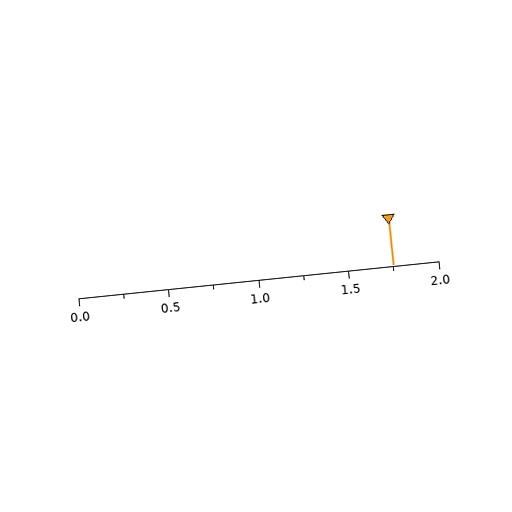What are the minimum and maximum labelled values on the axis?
The axis runs from 0.0 to 2.0.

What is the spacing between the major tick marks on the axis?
The major ticks are spaced 0.5 apart.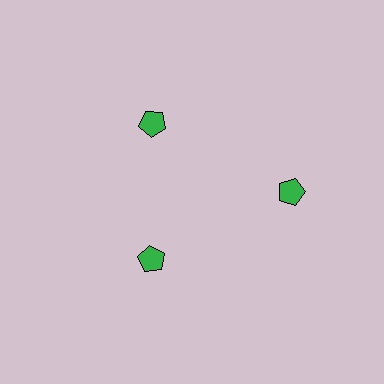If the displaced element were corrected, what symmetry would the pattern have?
It would have 3-fold rotational symmetry — the pattern would map onto itself every 120 degrees.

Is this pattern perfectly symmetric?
No. The 3 green pentagons are arranged in a ring, but one element near the 3 o'clock position is pushed outward from the center, breaking the 3-fold rotational symmetry.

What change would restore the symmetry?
The symmetry would be restored by moving it inward, back onto the ring so that all 3 pentagons sit at equal angles and equal distance from the center.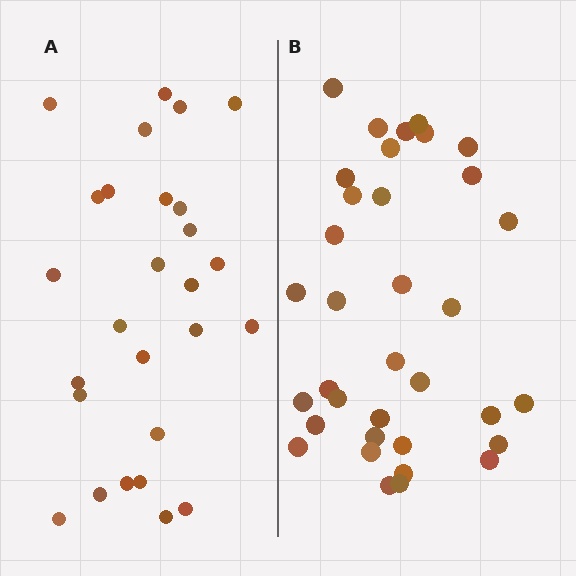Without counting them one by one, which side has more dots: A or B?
Region B (the right region) has more dots.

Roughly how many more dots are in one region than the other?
Region B has roughly 8 or so more dots than region A.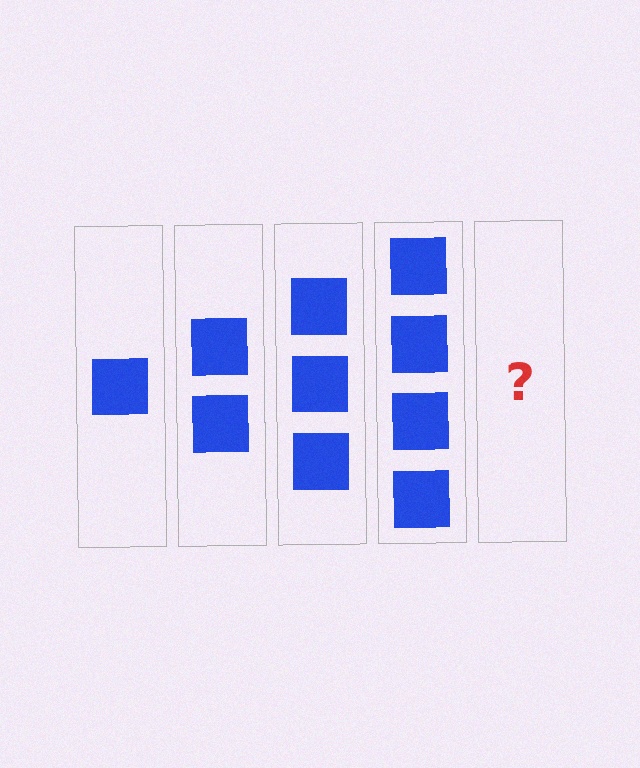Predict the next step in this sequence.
The next step is 5 squares.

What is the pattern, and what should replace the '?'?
The pattern is that each step adds one more square. The '?' should be 5 squares.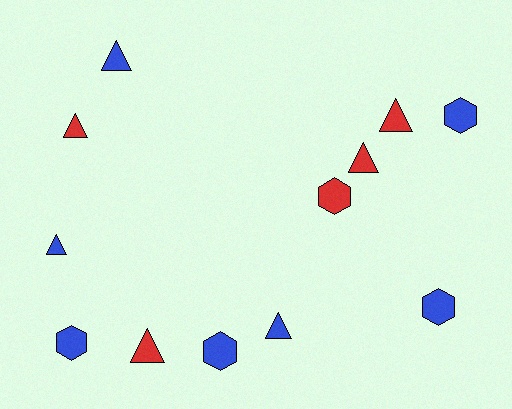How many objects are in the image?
There are 12 objects.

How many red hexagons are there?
There is 1 red hexagon.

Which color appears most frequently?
Blue, with 7 objects.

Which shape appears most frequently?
Triangle, with 7 objects.